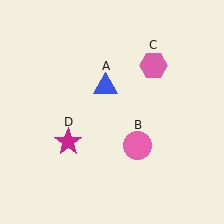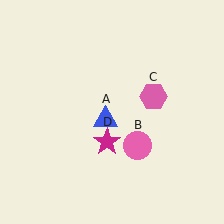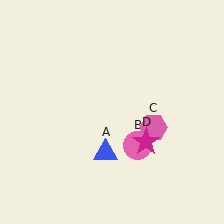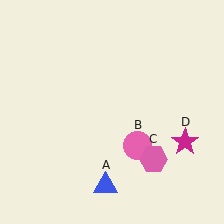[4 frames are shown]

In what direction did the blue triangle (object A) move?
The blue triangle (object A) moved down.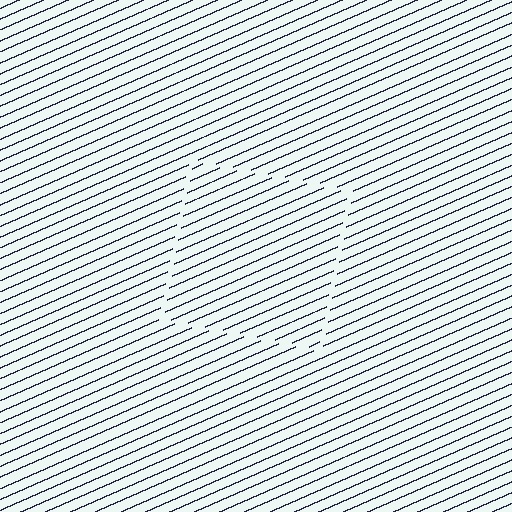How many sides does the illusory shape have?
4 sides — the line-ends trace a square.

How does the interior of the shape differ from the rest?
The interior of the shape contains the same grating, shifted by half a period — the contour is defined by the phase discontinuity where line-ends from the inner and outer gratings abut.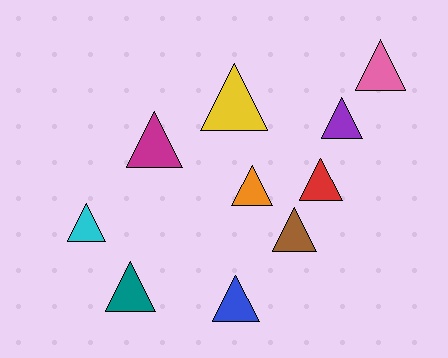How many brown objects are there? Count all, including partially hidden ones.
There is 1 brown object.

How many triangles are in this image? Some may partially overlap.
There are 10 triangles.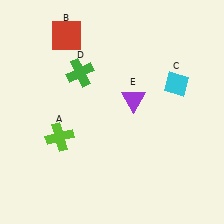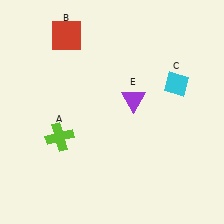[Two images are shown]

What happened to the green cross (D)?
The green cross (D) was removed in Image 2. It was in the top-left area of Image 1.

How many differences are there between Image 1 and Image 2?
There is 1 difference between the two images.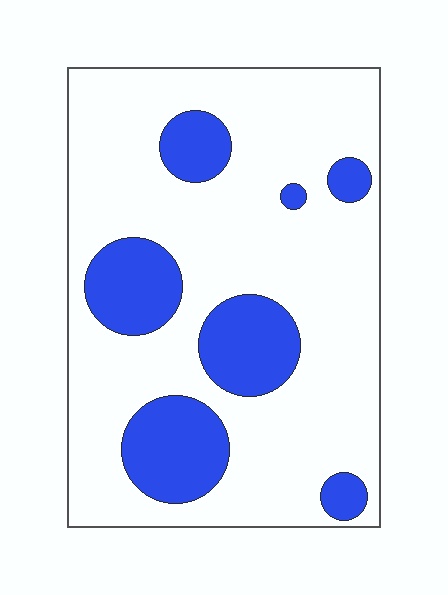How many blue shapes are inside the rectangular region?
7.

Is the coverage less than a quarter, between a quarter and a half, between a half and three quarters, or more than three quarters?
Less than a quarter.